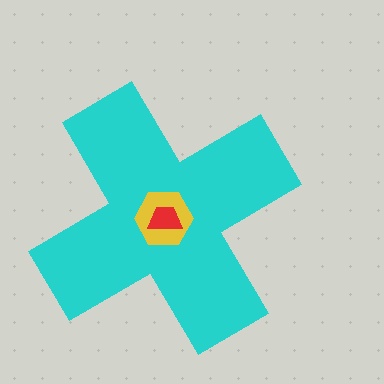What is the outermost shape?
The cyan cross.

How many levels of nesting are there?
3.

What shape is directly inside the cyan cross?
The yellow hexagon.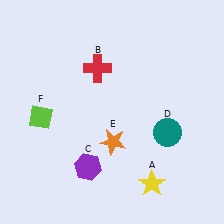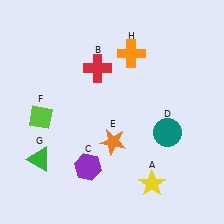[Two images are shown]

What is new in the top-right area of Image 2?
An orange cross (H) was added in the top-right area of Image 2.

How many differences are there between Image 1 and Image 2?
There are 2 differences between the two images.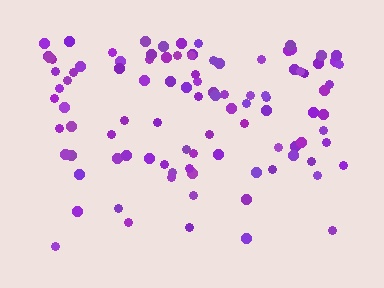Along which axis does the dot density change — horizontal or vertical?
Vertical.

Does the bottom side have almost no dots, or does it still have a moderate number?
Still a moderate number, just noticeably fewer than the top.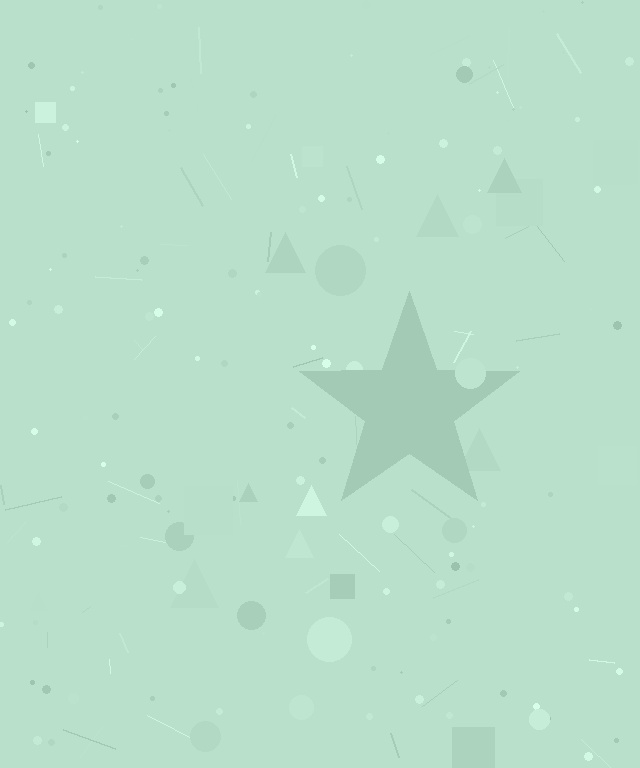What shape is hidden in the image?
A star is hidden in the image.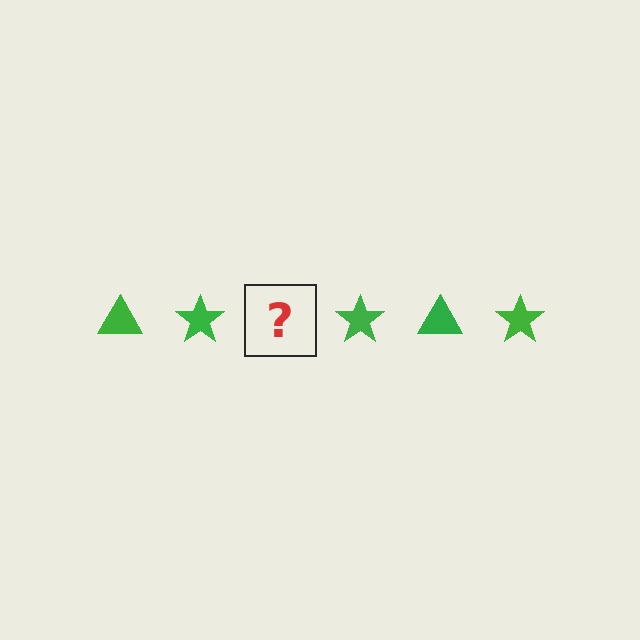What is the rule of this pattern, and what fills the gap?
The rule is that the pattern cycles through triangle, star shapes in green. The gap should be filled with a green triangle.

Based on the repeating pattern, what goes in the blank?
The blank should be a green triangle.